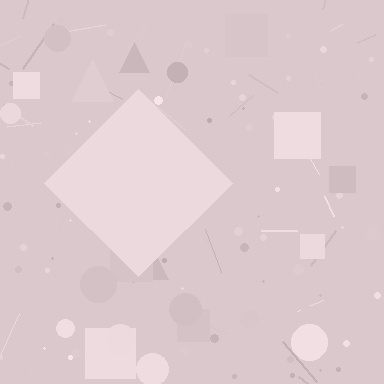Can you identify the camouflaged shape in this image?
The camouflaged shape is a diamond.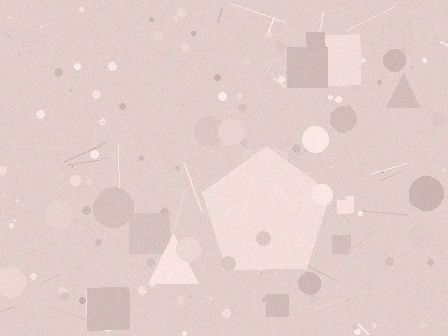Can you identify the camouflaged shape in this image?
The camouflaged shape is a pentagon.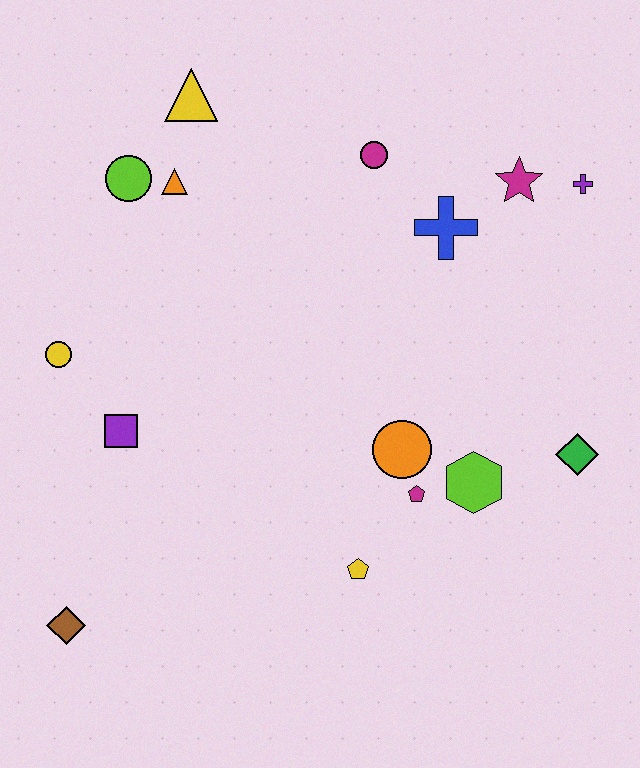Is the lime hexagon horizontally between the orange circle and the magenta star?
Yes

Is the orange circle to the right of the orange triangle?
Yes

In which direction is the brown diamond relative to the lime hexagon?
The brown diamond is to the left of the lime hexagon.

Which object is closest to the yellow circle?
The purple square is closest to the yellow circle.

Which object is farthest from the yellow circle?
The purple cross is farthest from the yellow circle.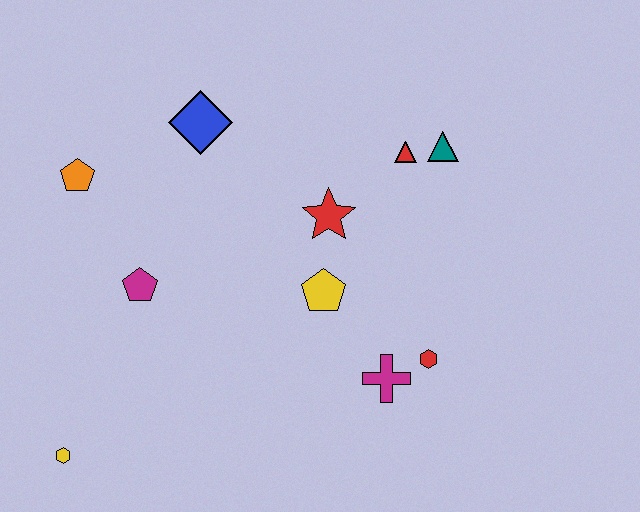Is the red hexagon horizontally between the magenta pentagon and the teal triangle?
Yes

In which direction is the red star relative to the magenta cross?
The red star is above the magenta cross.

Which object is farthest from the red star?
The yellow hexagon is farthest from the red star.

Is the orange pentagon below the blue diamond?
Yes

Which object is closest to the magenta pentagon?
The orange pentagon is closest to the magenta pentagon.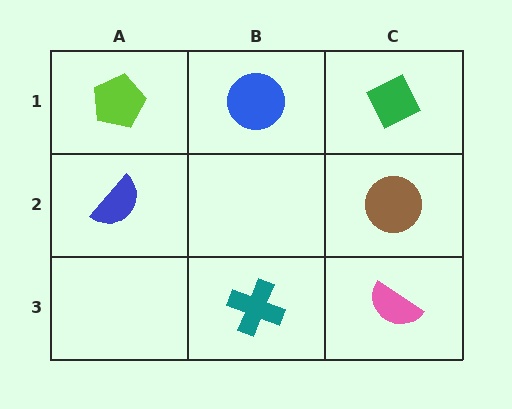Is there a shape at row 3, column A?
No, that cell is empty.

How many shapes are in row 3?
2 shapes.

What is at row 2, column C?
A brown circle.